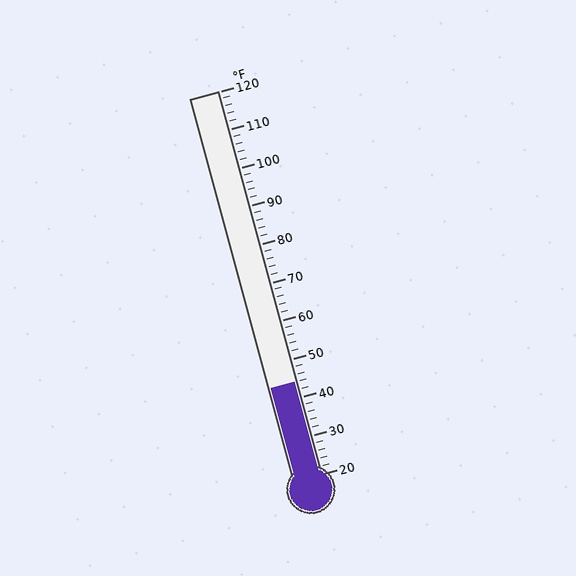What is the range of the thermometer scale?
The thermometer scale ranges from 20°F to 120°F.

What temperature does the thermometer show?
The thermometer shows approximately 44°F.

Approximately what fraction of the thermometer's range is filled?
The thermometer is filled to approximately 25% of its range.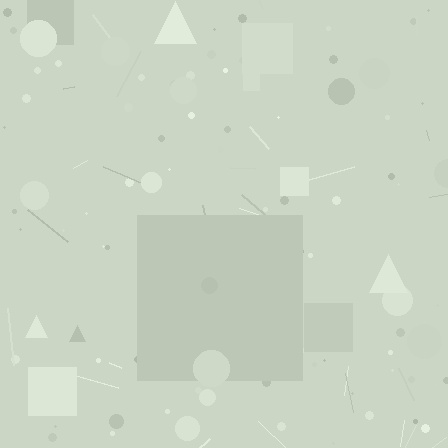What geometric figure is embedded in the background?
A square is embedded in the background.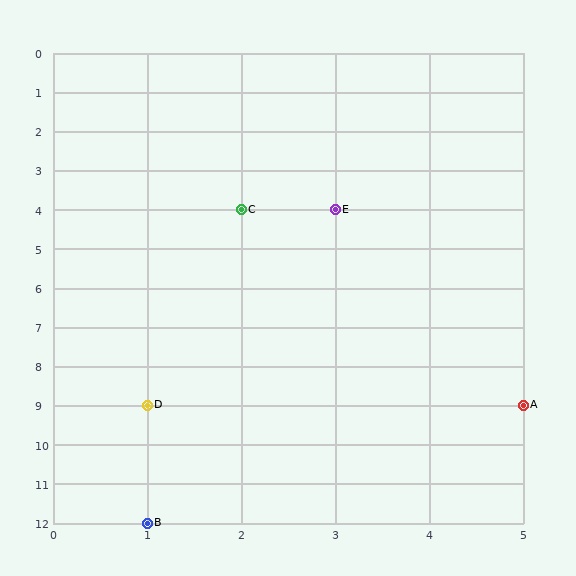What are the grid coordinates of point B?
Point B is at grid coordinates (1, 12).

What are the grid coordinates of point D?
Point D is at grid coordinates (1, 9).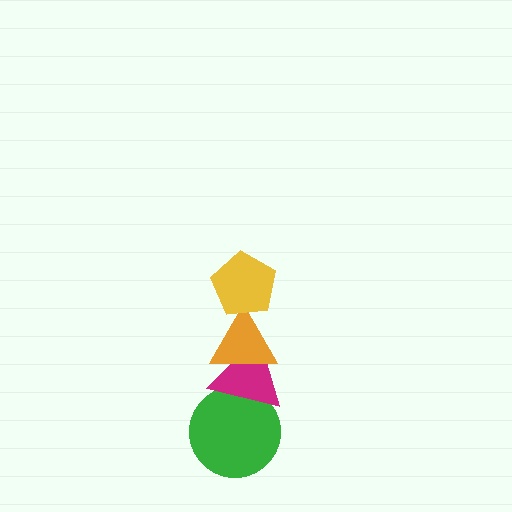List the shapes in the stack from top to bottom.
From top to bottom: the yellow pentagon, the orange triangle, the magenta triangle, the green circle.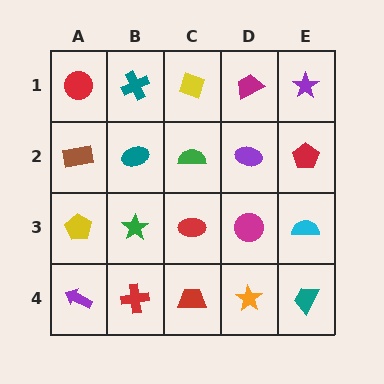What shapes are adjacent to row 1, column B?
A teal ellipse (row 2, column B), a red circle (row 1, column A), a yellow diamond (row 1, column C).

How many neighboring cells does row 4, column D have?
3.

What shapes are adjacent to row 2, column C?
A yellow diamond (row 1, column C), a red ellipse (row 3, column C), a teal ellipse (row 2, column B), a purple ellipse (row 2, column D).